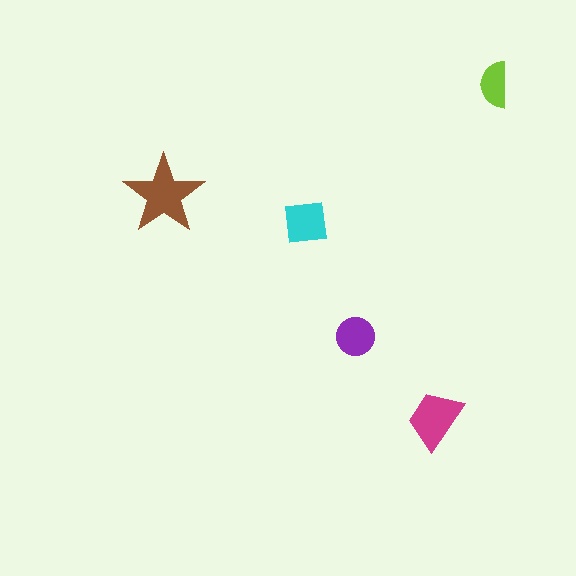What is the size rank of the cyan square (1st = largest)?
3rd.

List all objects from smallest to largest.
The lime semicircle, the purple circle, the cyan square, the magenta trapezoid, the brown star.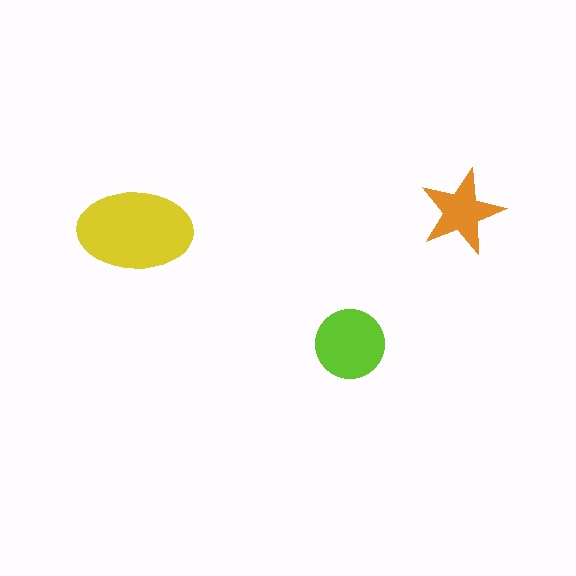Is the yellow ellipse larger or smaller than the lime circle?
Larger.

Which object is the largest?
The yellow ellipse.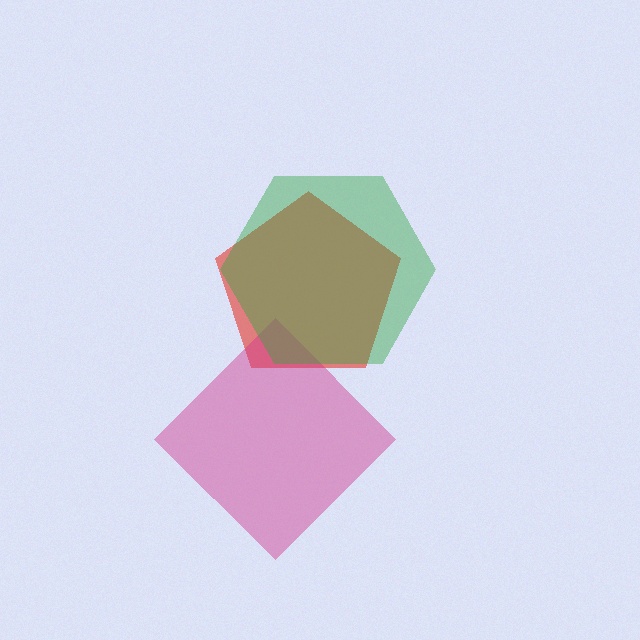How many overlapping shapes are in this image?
There are 3 overlapping shapes in the image.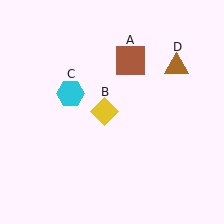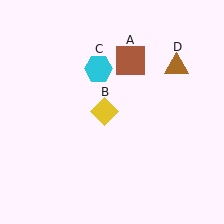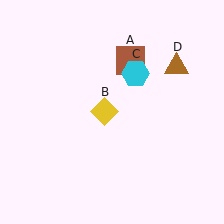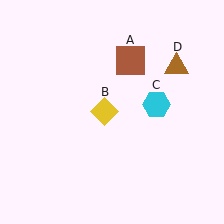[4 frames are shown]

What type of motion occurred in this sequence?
The cyan hexagon (object C) rotated clockwise around the center of the scene.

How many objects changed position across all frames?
1 object changed position: cyan hexagon (object C).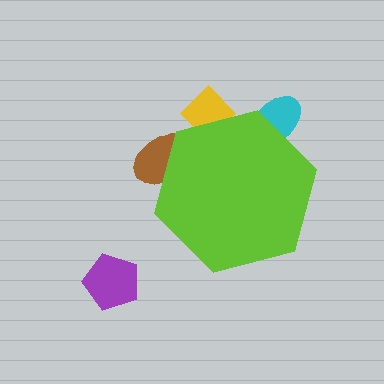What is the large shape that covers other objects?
A lime hexagon.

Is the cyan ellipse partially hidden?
Yes, the cyan ellipse is partially hidden behind the lime hexagon.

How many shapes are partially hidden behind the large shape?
3 shapes are partially hidden.